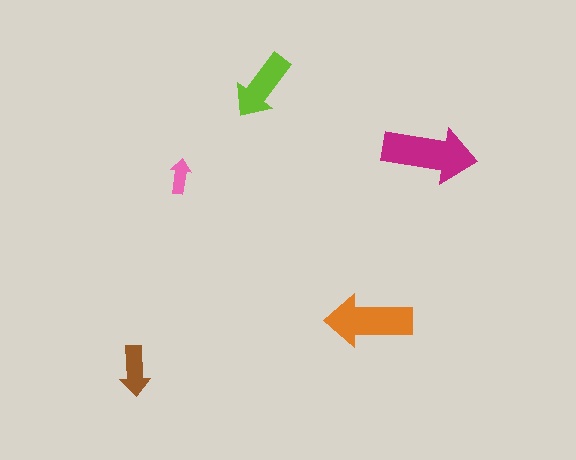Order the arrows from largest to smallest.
the magenta one, the orange one, the lime one, the brown one, the pink one.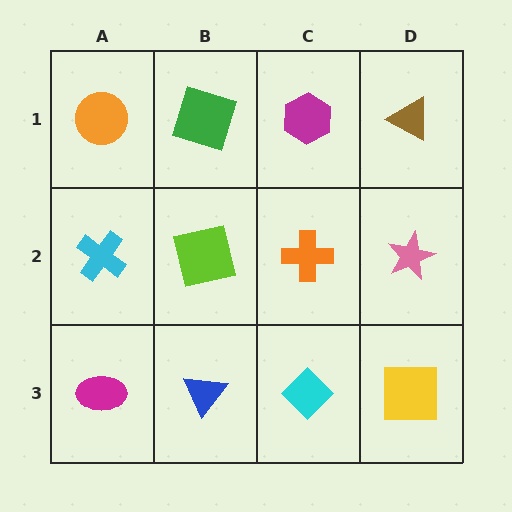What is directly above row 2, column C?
A magenta hexagon.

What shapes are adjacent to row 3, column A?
A cyan cross (row 2, column A), a blue triangle (row 3, column B).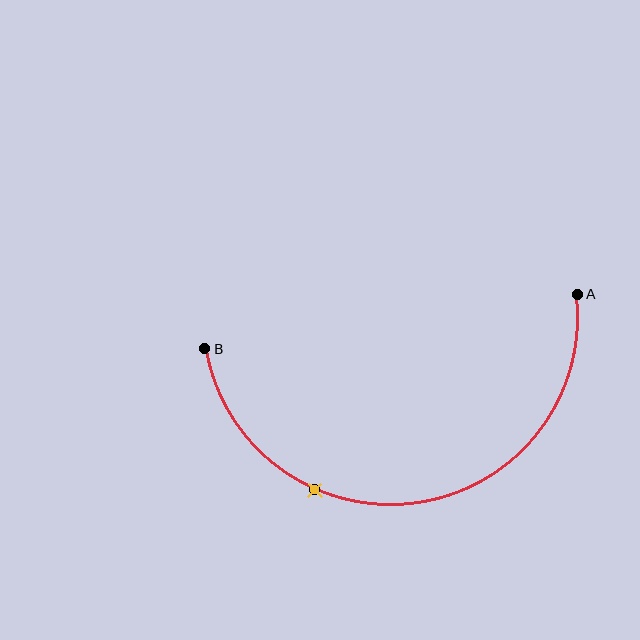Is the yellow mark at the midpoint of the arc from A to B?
No. The yellow mark lies on the arc but is closer to endpoint B. The arc midpoint would be at the point on the curve equidistant along the arc from both A and B.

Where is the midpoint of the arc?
The arc midpoint is the point on the curve farthest from the straight line joining A and B. It sits below that line.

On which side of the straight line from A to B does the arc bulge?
The arc bulges below the straight line connecting A and B.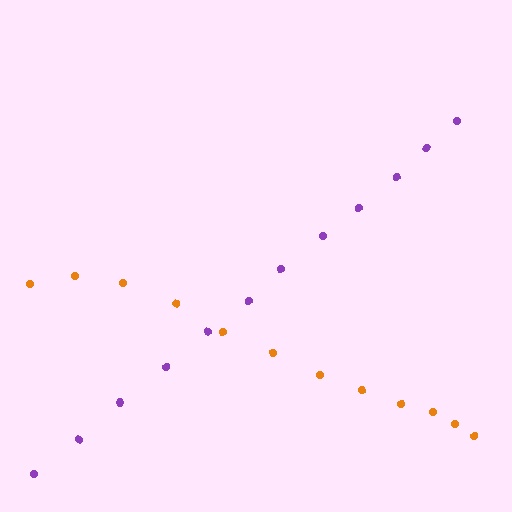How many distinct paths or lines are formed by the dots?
There are 2 distinct paths.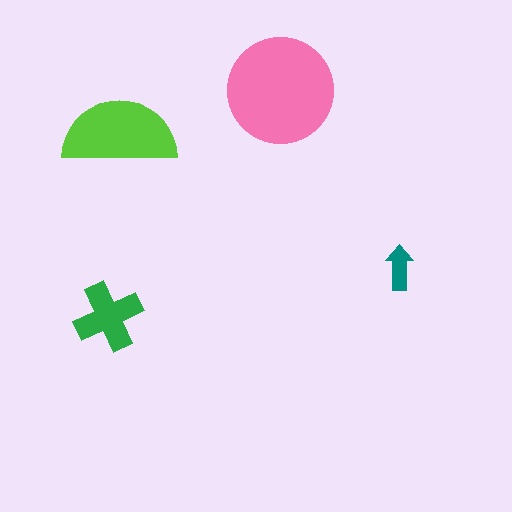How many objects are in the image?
There are 4 objects in the image.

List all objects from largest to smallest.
The pink circle, the lime semicircle, the green cross, the teal arrow.